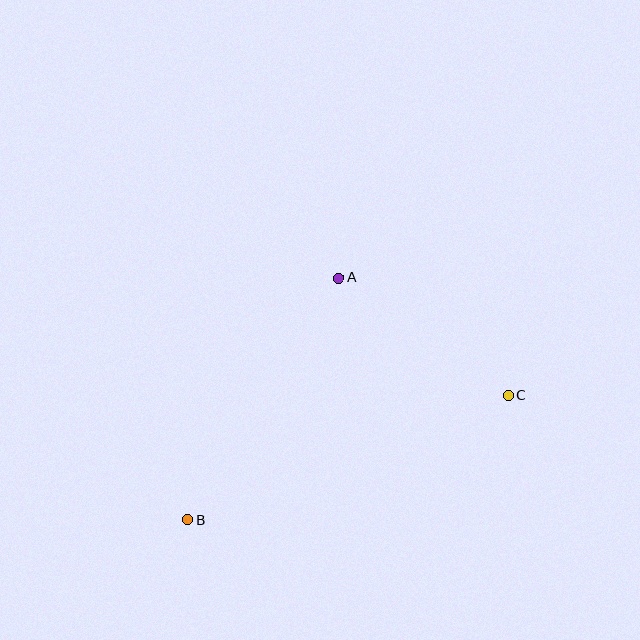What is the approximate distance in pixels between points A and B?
The distance between A and B is approximately 285 pixels.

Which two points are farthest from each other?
Points B and C are farthest from each other.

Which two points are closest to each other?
Points A and C are closest to each other.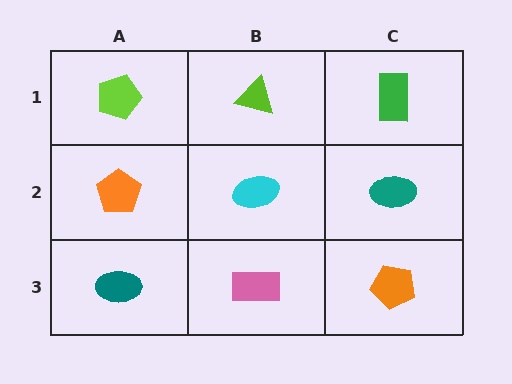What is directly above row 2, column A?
A lime pentagon.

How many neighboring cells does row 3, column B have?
3.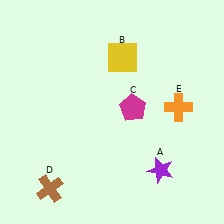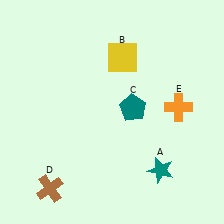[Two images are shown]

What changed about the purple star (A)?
In Image 1, A is purple. In Image 2, it changed to teal.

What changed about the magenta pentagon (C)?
In Image 1, C is magenta. In Image 2, it changed to teal.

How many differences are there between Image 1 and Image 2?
There are 2 differences between the two images.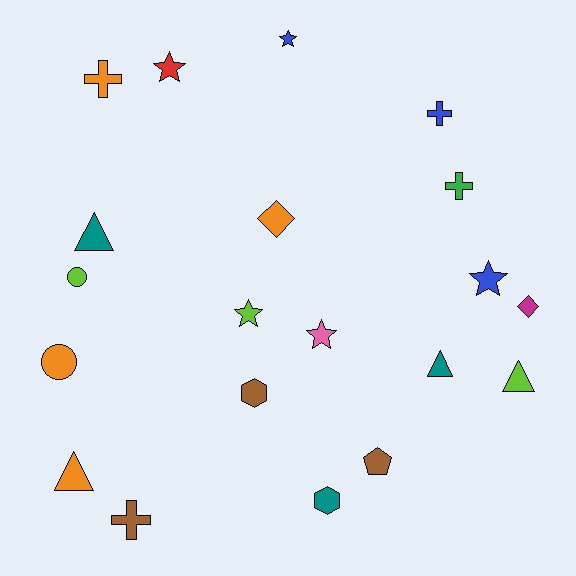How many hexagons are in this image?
There are 2 hexagons.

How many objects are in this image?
There are 20 objects.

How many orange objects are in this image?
There are 4 orange objects.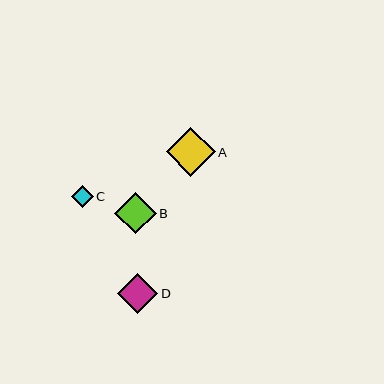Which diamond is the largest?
Diamond A is the largest with a size of approximately 49 pixels.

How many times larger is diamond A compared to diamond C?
Diamond A is approximately 2.3 times the size of diamond C.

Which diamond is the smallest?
Diamond C is the smallest with a size of approximately 21 pixels.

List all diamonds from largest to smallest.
From largest to smallest: A, B, D, C.